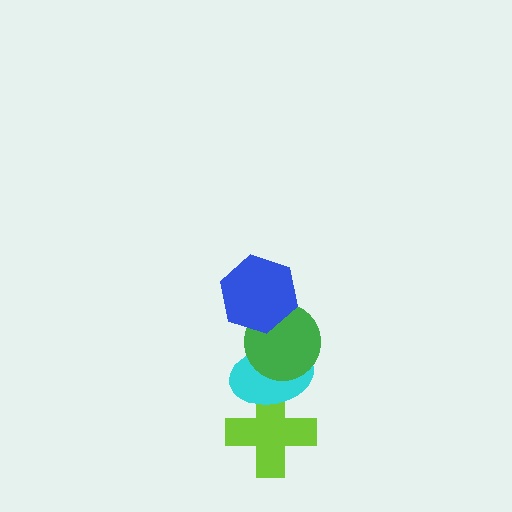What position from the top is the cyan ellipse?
The cyan ellipse is 3rd from the top.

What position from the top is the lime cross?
The lime cross is 4th from the top.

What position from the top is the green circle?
The green circle is 2nd from the top.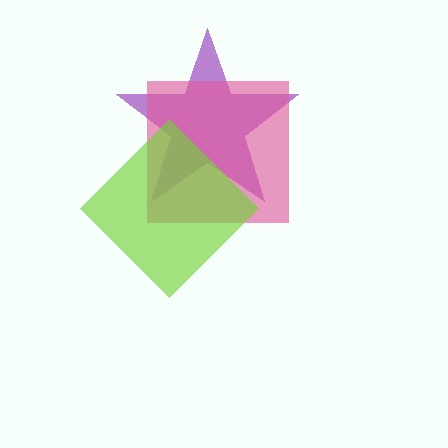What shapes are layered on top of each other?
The layered shapes are: a purple star, a pink square, a lime diamond.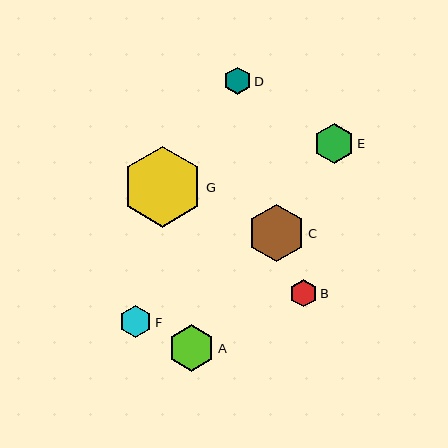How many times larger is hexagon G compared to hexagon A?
Hexagon G is approximately 1.7 times the size of hexagon A.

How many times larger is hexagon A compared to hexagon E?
Hexagon A is approximately 1.2 times the size of hexagon E.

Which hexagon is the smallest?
Hexagon B is the smallest with a size of approximately 27 pixels.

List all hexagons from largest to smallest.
From largest to smallest: G, C, A, E, F, D, B.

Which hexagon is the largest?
Hexagon G is the largest with a size of approximately 81 pixels.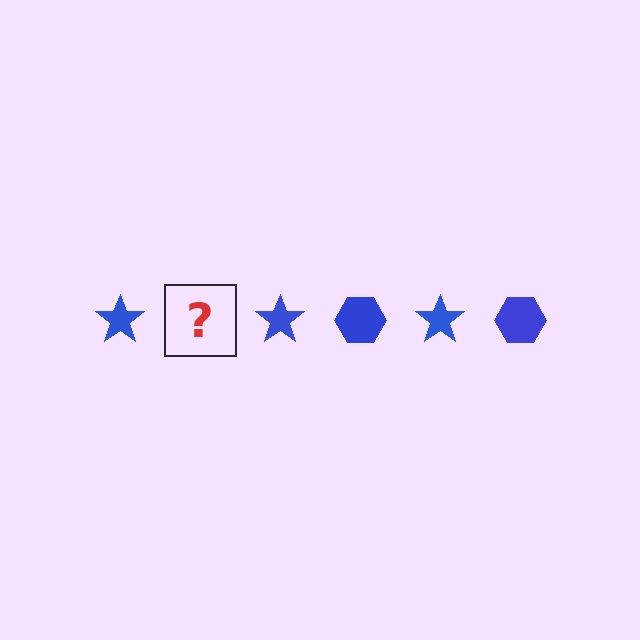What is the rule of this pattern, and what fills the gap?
The rule is that the pattern cycles through star, hexagon shapes in blue. The gap should be filled with a blue hexagon.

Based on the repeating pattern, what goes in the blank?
The blank should be a blue hexagon.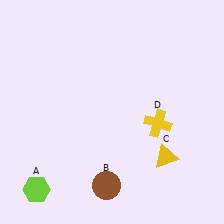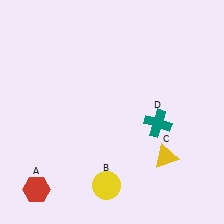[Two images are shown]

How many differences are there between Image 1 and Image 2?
There are 3 differences between the two images.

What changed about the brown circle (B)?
In Image 1, B is brown. In Image 2, it changed to yellow.